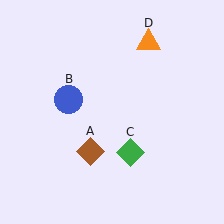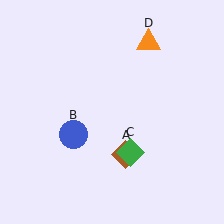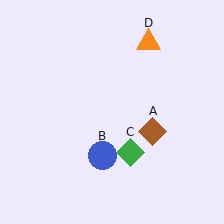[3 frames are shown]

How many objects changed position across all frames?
2 objects changed position: brown diamond (object A), blue circle (object B).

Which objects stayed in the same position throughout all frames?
Green diamond (object C) and orange triangle (object D) remained stationary.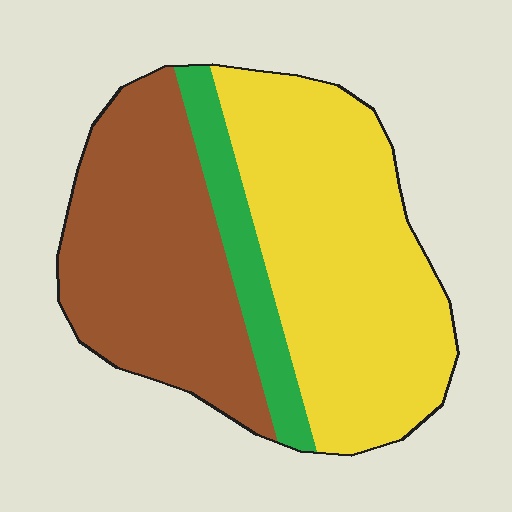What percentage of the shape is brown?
Brown covers 39% of the shape.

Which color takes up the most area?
Yellow, at roughly 50%.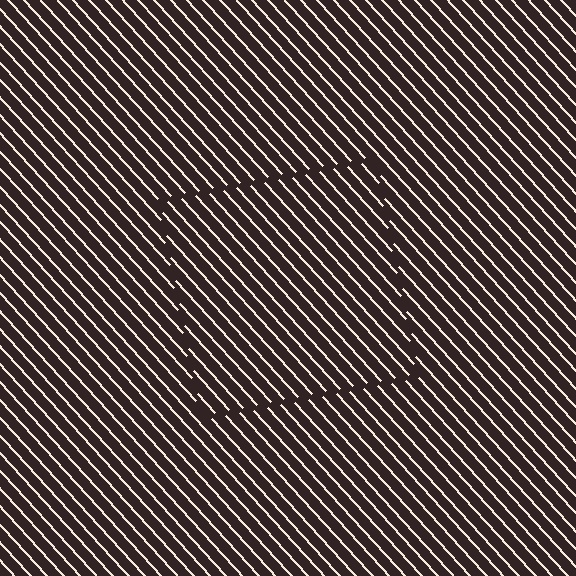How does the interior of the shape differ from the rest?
The interior of the shape contains the same grating, shifted by half a period — the contour is defined by the phase discontinuity where line-ends from the inner and outer gratings abut.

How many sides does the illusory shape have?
4 sides — the line-ends trace a square.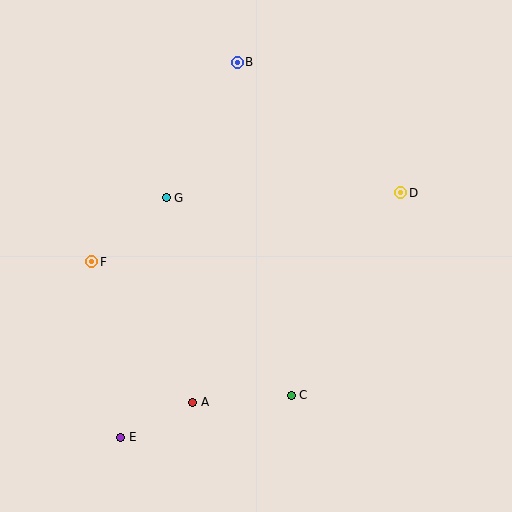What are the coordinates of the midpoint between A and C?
The midpoint between A and C is at (242, 399).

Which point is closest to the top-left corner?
Point B is closest to the top-left corner.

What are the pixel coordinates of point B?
Point B is at (237, 62).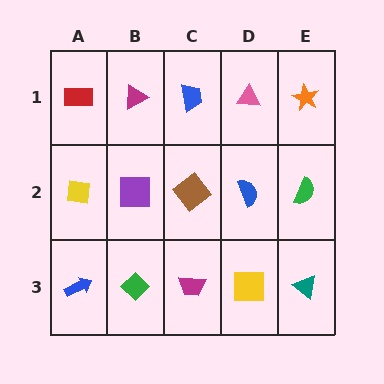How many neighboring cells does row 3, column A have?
2.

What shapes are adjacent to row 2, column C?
A blue trapezoid (row 1, column C), a magenta trapezoid (row 3, column C), a purple square (row 2, column B), a blue semicircle (row 2, column D).